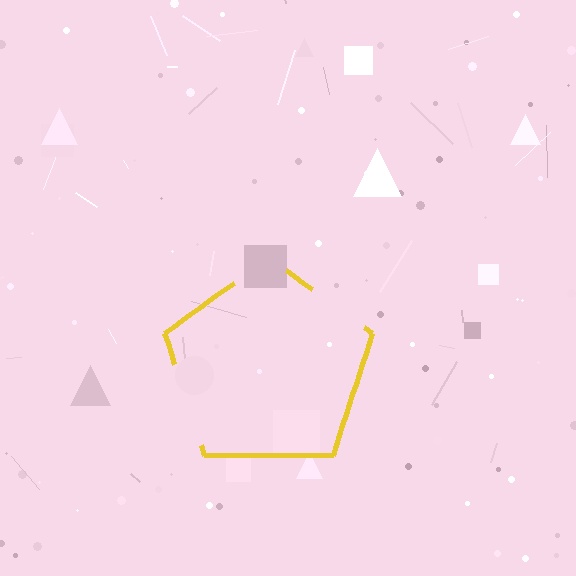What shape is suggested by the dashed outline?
The dashed outline suggests a pentagon.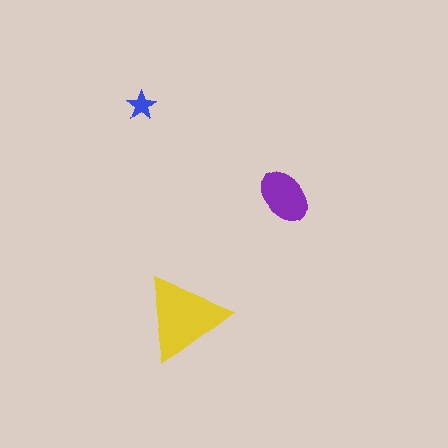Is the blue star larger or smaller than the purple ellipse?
Smaller.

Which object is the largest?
The yellow triangle.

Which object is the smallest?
The blue star.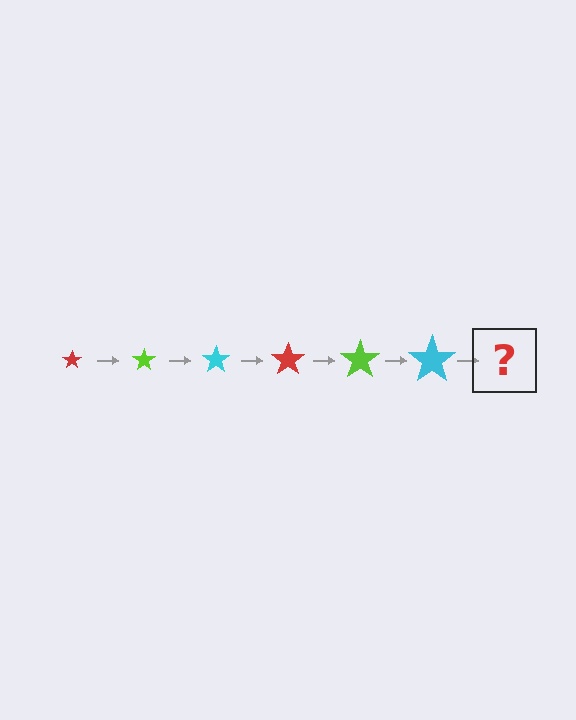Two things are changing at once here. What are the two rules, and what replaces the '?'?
The two rules are that the star grows larger each step and the color cycles through red, lime, and cyan. The '?' should be a red star, larger than the previous one.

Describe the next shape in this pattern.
It should be a red star, larger than the previous one.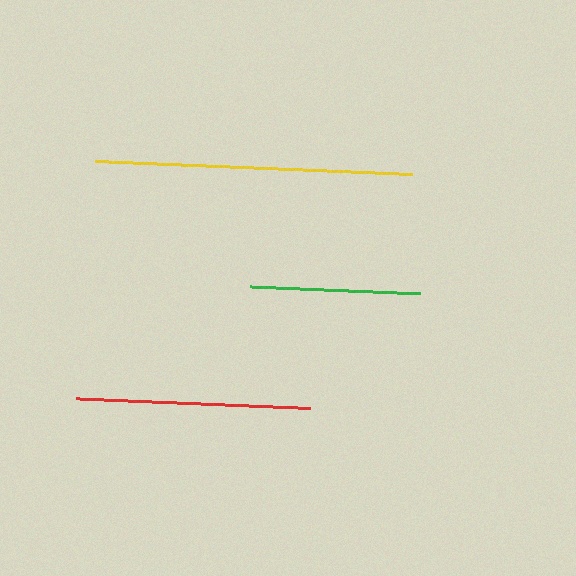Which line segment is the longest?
The yellow line is the longest at approximately 317 pixels.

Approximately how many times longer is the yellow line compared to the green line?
The yellow line is approximately 1.9 times the length of the green line.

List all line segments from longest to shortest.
From longest to shortest: yellow, red, green.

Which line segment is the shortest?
The green line is the shortest at approximately 170 pixels.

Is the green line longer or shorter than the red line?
The red line is longer than the green line.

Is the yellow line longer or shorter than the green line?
The yellow line is longer than the green line.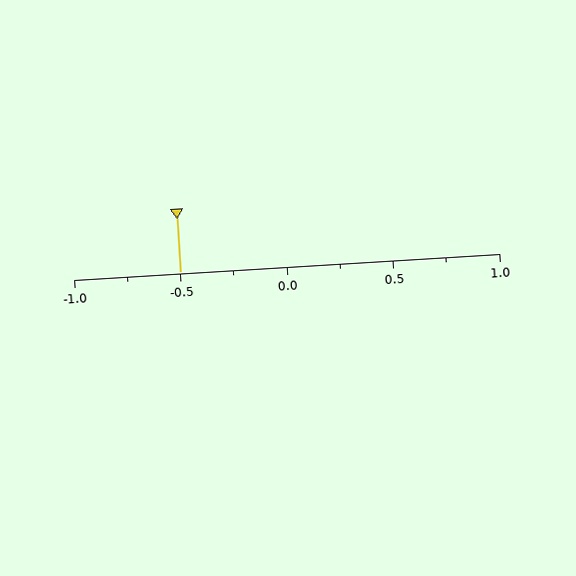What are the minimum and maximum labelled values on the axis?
The axis runs from -1.0 to 1.0.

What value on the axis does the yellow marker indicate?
The marker indicates approximately -0.5.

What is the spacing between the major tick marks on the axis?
The major ticks are spaced 0.5 apart.